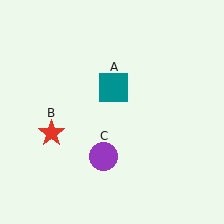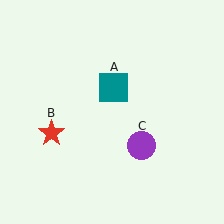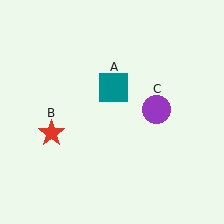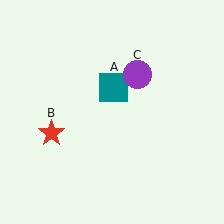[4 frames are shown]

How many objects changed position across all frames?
1 object changed position: purple circle (object C).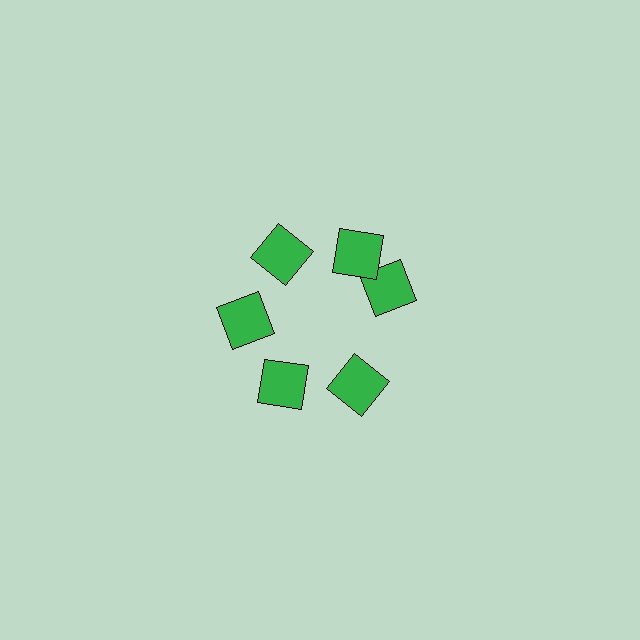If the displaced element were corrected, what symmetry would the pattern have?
It would have 6-fold rotational symmetry — the pattern would map onto itself every 60 degrees.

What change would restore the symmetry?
The symmetry would be restored by rotating it back into even spacing with its neighbors so that all 6 squares sit at equal angles and equal distance from the center.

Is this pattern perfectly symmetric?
No. The 6 green squares are arranged in a ring, but one element near the 3 o'clock position is rotated out of alignment along the ring, breaking the 6-fold rotational symmetry.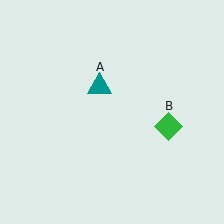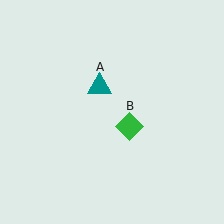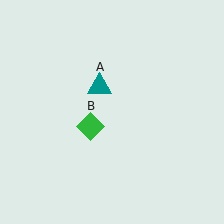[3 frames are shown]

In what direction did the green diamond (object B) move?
The green diamond (object B) moved left.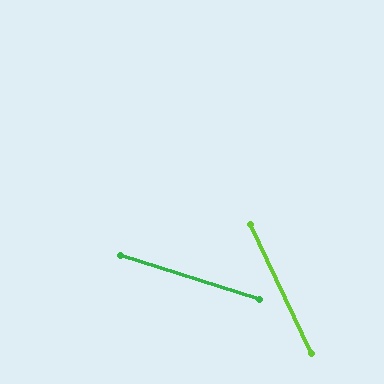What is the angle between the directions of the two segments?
Approximately 47 degrees.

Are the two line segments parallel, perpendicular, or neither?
Neither parallel nor perpendicular — they differ by about 47°.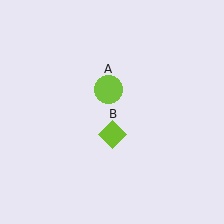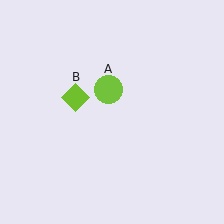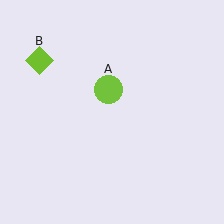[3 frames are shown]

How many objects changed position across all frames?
1 object changed position: lime diamond (object B).